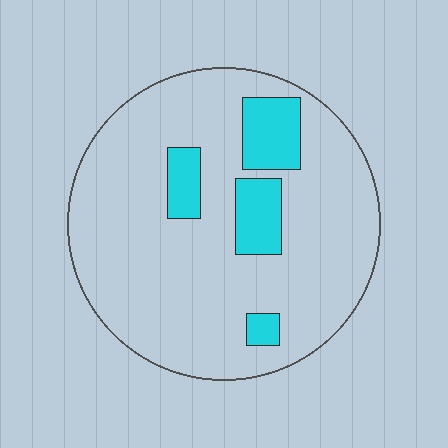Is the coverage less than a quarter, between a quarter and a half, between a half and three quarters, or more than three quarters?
Less than a quarter.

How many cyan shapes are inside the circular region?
4.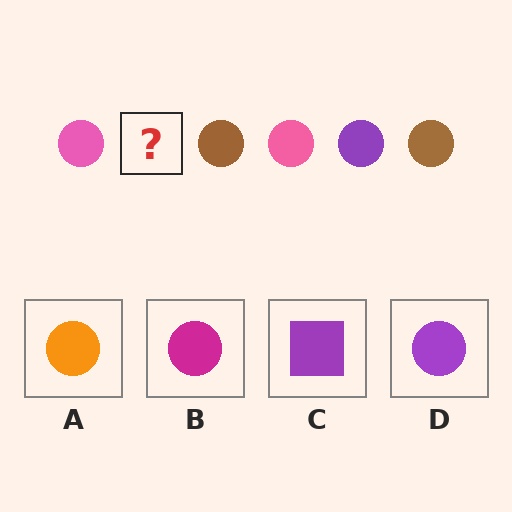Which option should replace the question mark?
Option D.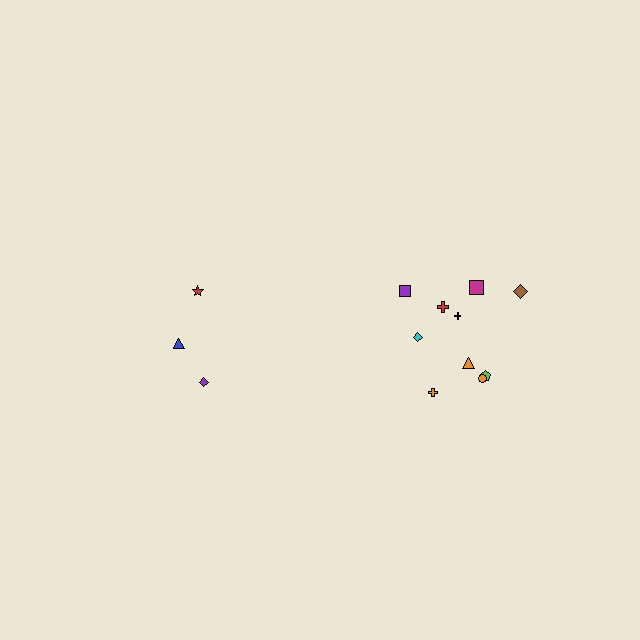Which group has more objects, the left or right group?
The right group.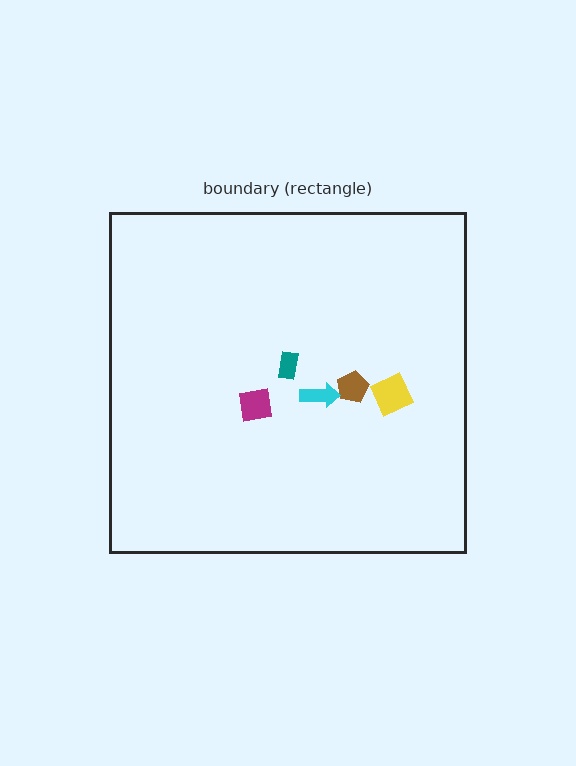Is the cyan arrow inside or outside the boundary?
Inside.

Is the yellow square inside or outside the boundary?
Inside.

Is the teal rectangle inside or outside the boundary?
Inside.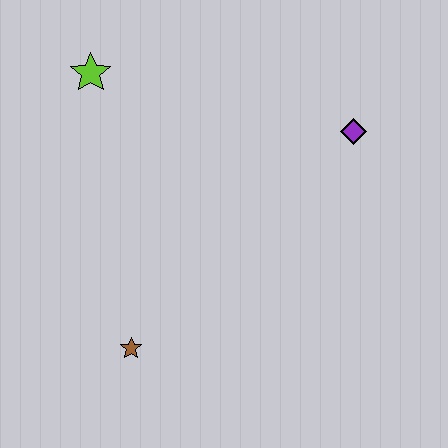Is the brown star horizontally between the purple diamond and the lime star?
Yes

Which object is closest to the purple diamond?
The lime star is closest to the purple diamond.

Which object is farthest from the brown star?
The purple diamond is farthest from the brown star.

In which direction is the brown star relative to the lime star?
The brown star is below the lime star.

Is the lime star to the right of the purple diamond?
No